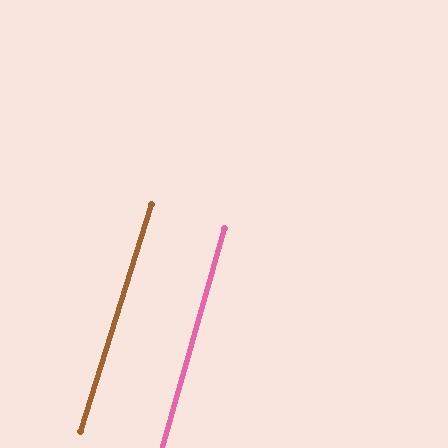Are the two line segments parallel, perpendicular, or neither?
Parallel — their directions differ by only 1.4°.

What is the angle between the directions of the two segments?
Approximately 1 degree.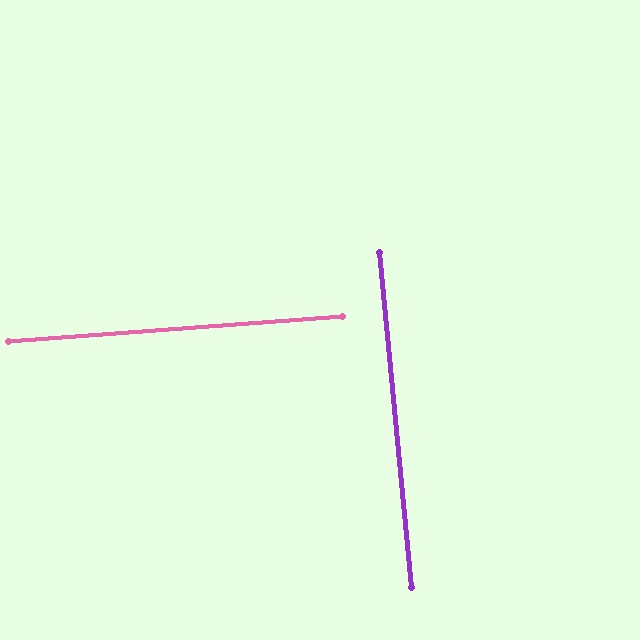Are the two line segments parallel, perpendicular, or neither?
Perpendicular — they meet at approximately 89°.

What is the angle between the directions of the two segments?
Approximately 89 degrees.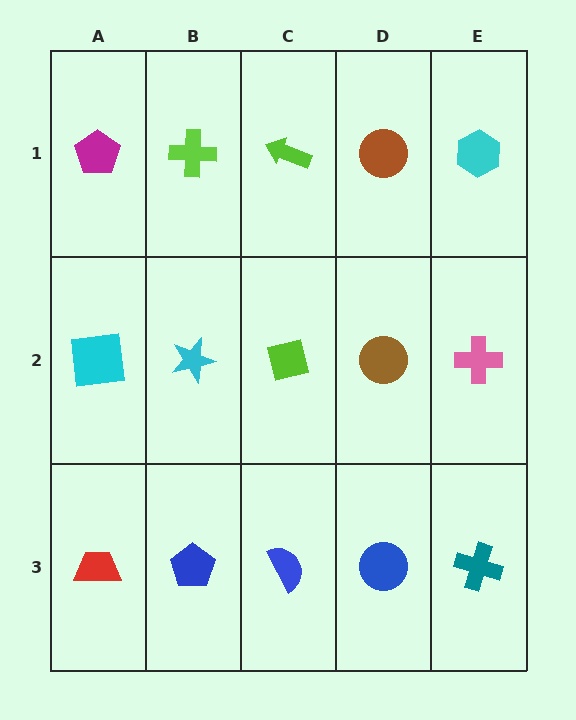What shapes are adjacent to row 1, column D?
A brown circle (row 2, column D), a lime arrow (row 1, column C), a cyan hexagon (row 1, column E).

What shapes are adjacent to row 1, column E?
A pink cross (row 2, column E), a brown circle (row 1, column D).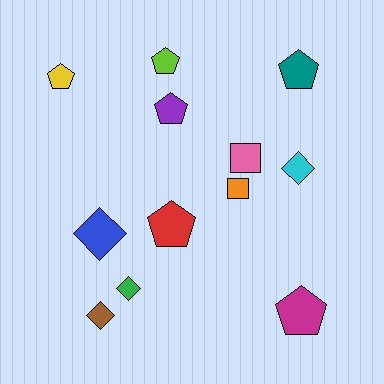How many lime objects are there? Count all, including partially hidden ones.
There is 1 lime object.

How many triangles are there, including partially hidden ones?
There are no triangles.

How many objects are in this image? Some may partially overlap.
There are 12 objects.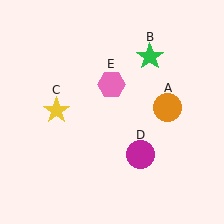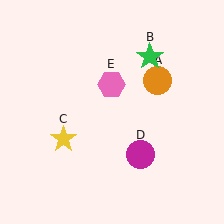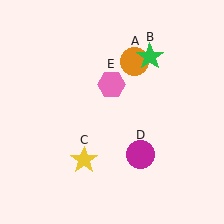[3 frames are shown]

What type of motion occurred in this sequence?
The orange circle (object A), yellow star (object C) rotated counterclockwise around the center of the scene.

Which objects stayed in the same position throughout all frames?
Green star (object B) and magenta circle (object D) and pink hexagon (object E) remained stationary.